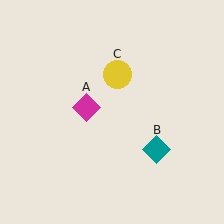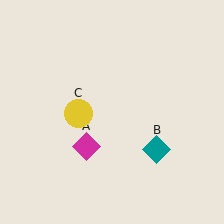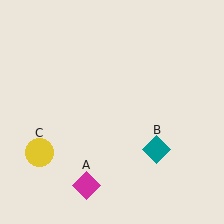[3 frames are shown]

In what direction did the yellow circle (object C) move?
The yellow circle (object C) moved down and to the left.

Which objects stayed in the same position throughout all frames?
Teal diamond (object B) remained stationary.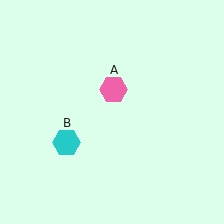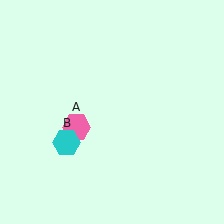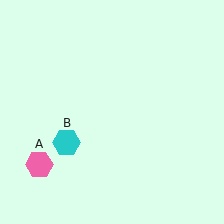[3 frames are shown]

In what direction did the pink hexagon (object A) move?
The pink hexagon (object A) moved down and to the left.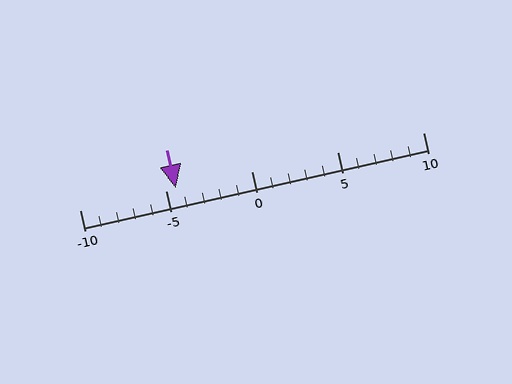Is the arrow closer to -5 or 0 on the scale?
The arrow is closer to -5.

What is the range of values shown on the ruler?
The ruler shows values from -10 to 10.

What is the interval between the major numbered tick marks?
The major tick marks are spaced 5 units apart.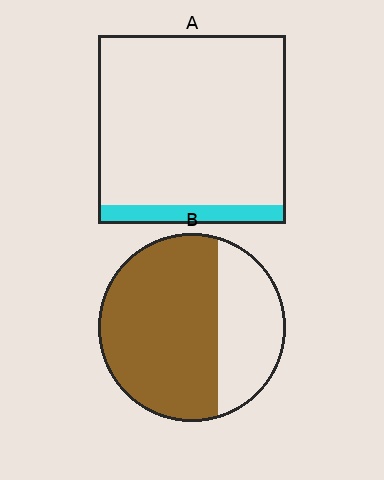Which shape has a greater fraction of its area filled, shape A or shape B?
Shape B.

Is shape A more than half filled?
No.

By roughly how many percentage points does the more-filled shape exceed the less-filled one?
By roughly 55 percentage points (B over A).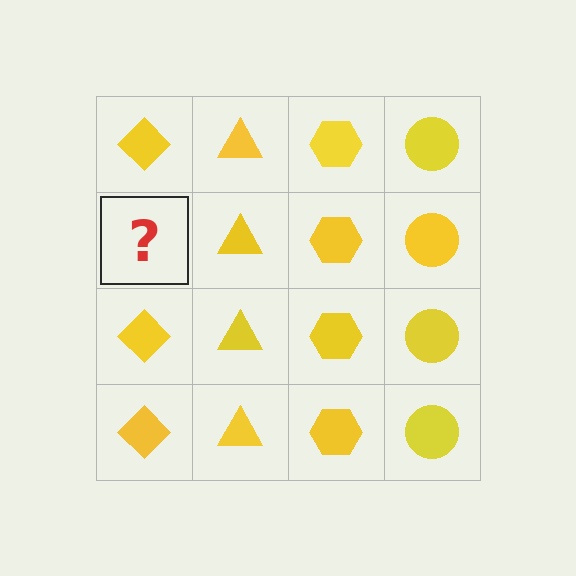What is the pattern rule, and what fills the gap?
The rule is that each column has a consistent shape. The gap should be filled with a yellow diamond.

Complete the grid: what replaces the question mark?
The question mark should be replaced with a yellow diamond.